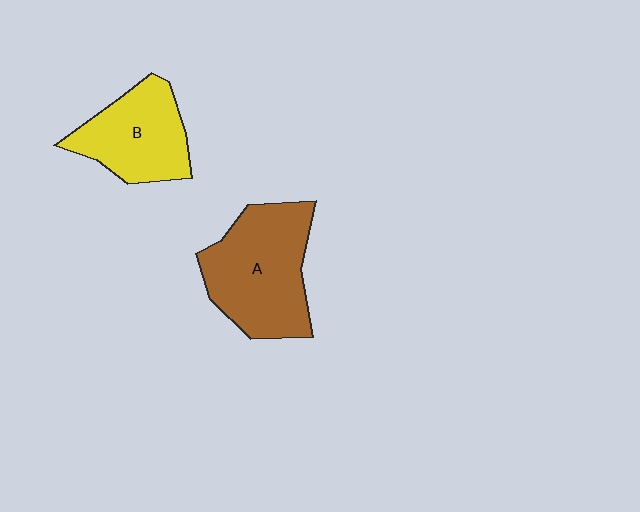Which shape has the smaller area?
Shape B (yellow).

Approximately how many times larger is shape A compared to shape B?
Approximately 1.4 times.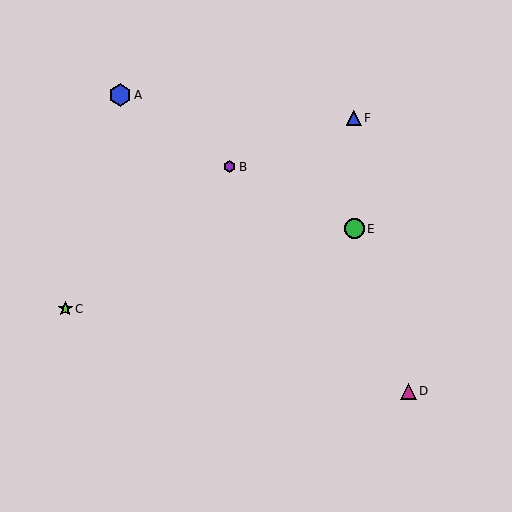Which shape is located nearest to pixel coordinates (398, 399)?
The magenta triangle (labeled D) at (408, 391) is nearest to that location.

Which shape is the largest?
The blue hexagon (labeled A) is the largest.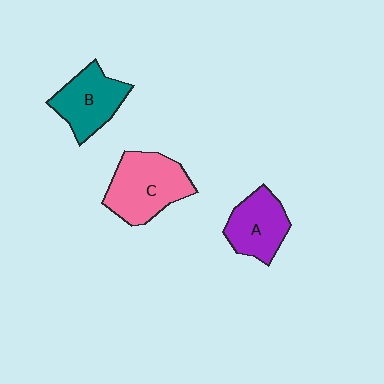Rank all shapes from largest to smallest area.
From largest to smallest: C (pink), B (teal), A (purple).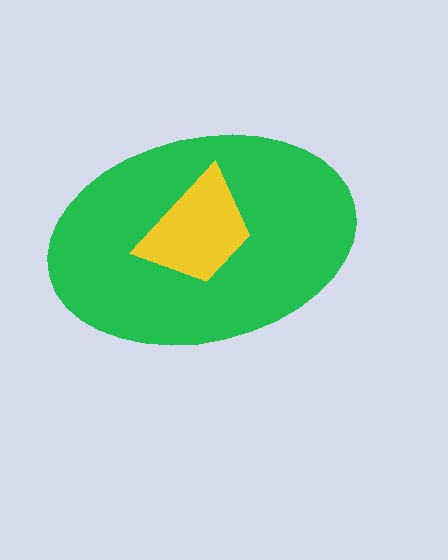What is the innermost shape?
The yellow trapezoid.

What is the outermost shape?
The green ellipse.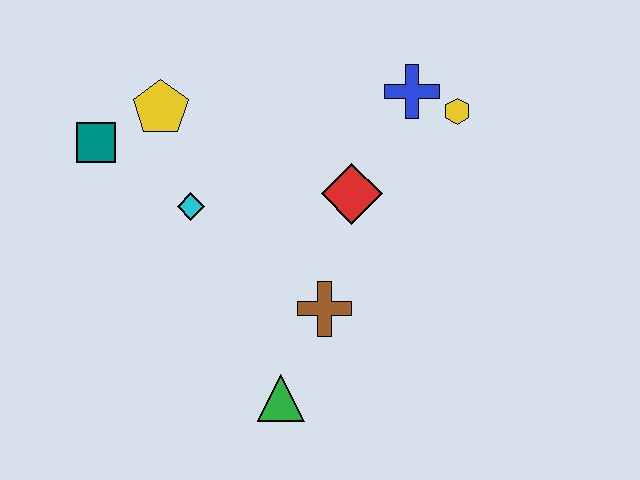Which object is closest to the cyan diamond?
The yellow pentagon is closest to the cyan diamond.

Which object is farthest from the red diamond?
The teal square is farthest from the red diamond.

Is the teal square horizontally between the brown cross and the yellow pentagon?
No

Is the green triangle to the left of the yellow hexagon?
Yes